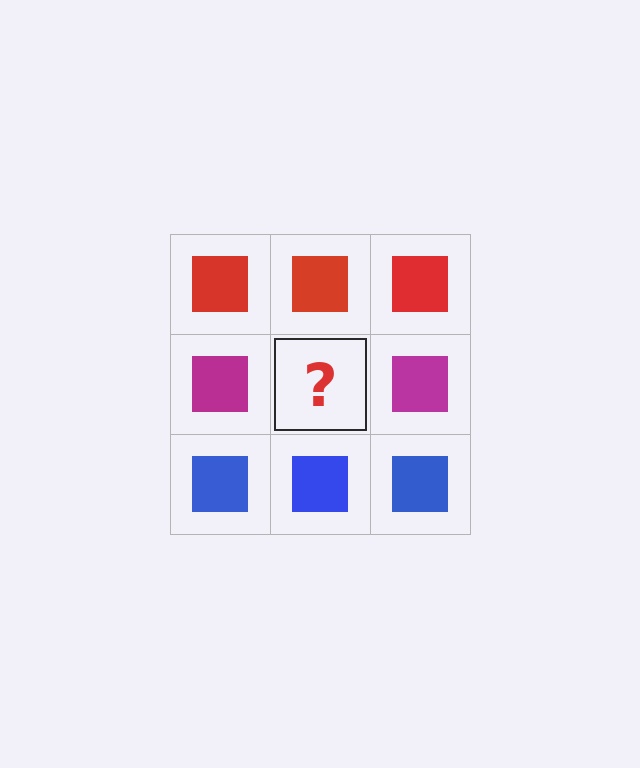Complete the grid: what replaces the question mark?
The question mark should be replaced with a magenta square.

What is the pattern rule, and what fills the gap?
The rule is that each row has a consistent color. The gap should be filled with a magenta square.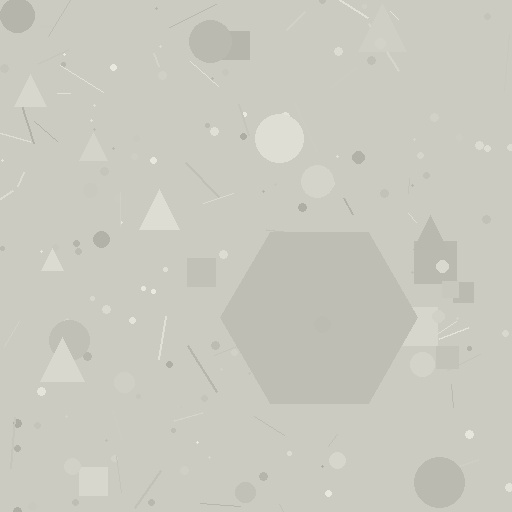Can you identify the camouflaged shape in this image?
The camouflaged shape is a hexagon.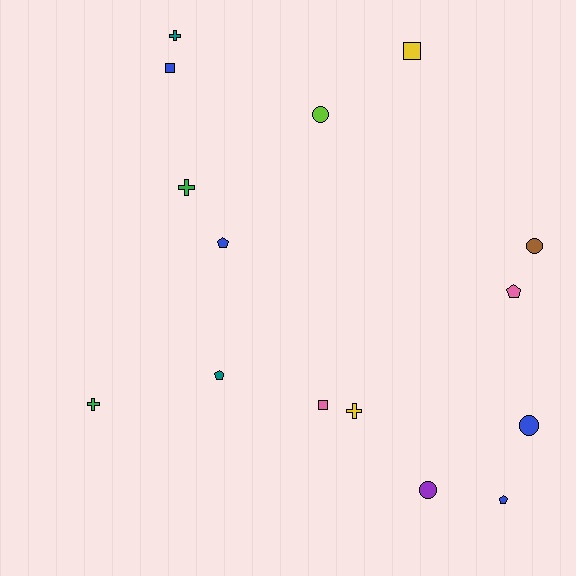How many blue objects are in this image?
There are 4 blue objects.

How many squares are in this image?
There are 3 squares.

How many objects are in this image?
There are 15 objects.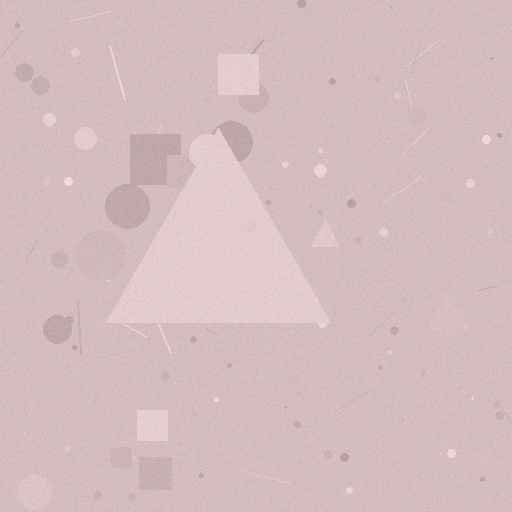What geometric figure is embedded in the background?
A triangle is embedded in the background.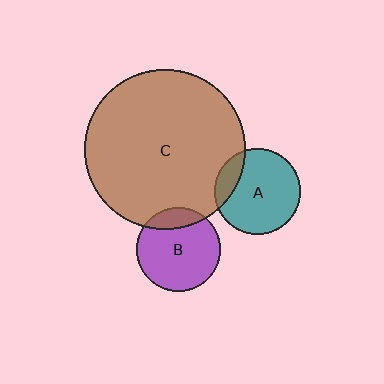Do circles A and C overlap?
Yes.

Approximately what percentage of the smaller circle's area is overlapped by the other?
Approximately 15%.